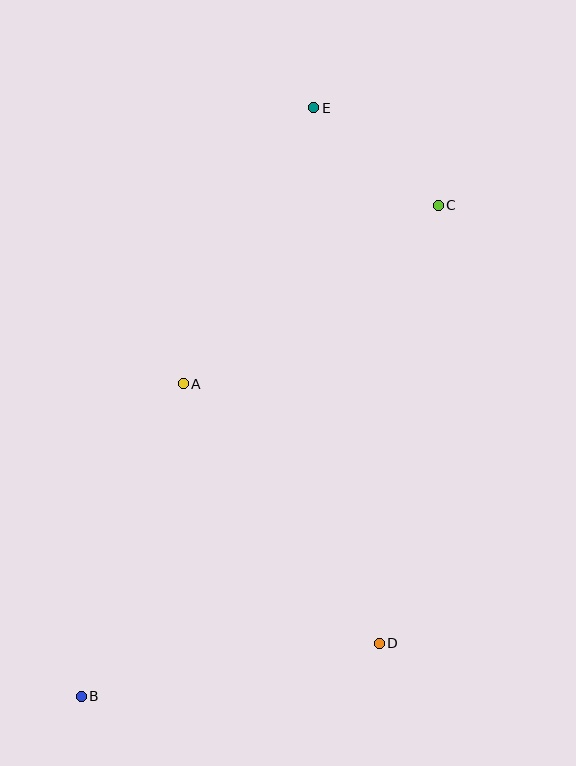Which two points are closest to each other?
Points C and E are closest to each other.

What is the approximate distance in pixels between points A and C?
The distance between A and C is approximately 312 pixels.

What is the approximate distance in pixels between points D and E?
The distance between D and E is approximately 539 pixels.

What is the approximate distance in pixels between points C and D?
The distance between C and D is approximately 442 pixels.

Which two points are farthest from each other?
Points B and E are farthest from each other.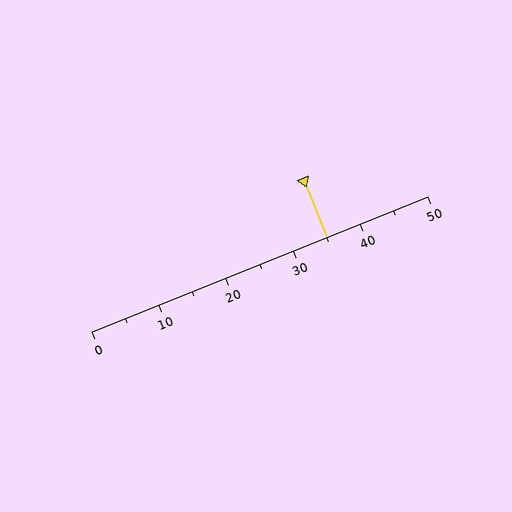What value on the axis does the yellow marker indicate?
The marker indicates approximately 35.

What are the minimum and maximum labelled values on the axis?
The axis runs from 0 to 50.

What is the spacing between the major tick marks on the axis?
The major ticks are spaced 10 apart.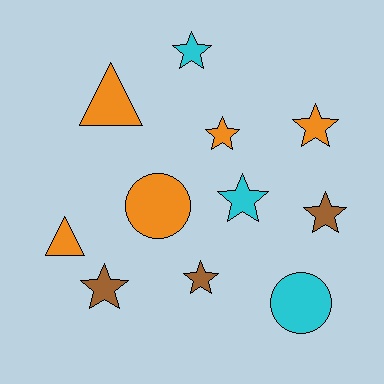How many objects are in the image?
There are 11 objects.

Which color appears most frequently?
Orange, with 5 objects.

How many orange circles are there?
There is 1 orange circle.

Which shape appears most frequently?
Star, with 7 objects.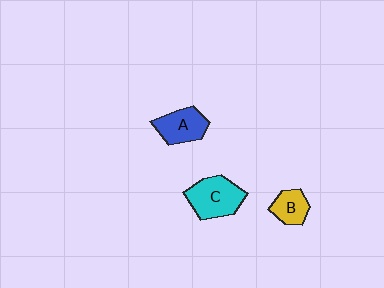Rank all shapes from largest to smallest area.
From largest to smallest: C (cyan), A (blue), B (yellow).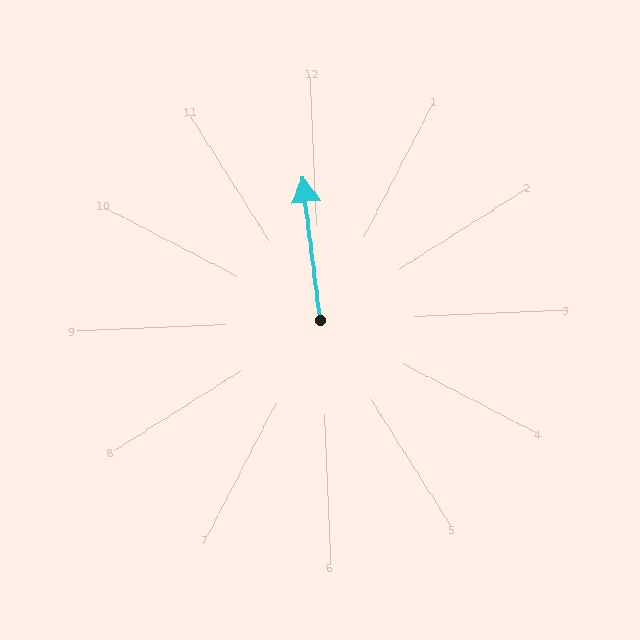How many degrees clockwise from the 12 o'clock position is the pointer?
Approximately 356 degrees.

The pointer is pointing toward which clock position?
Roughly 12 o'clock.